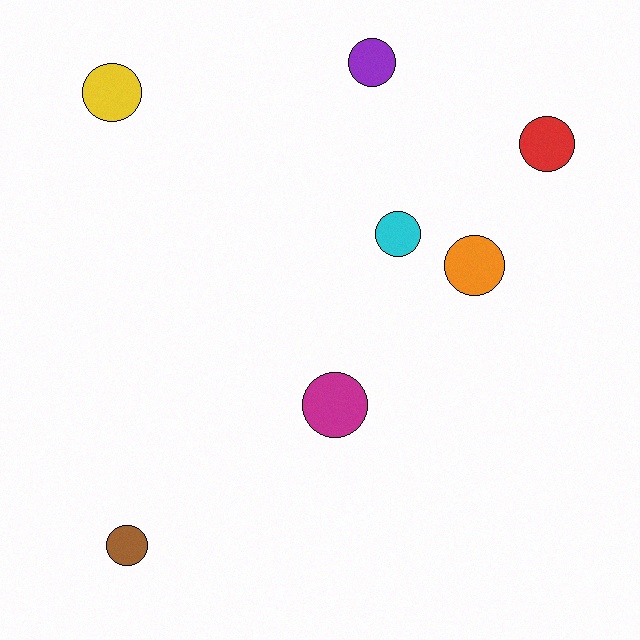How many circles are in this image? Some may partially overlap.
There are 7 circles.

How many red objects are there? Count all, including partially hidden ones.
There is 1 red object.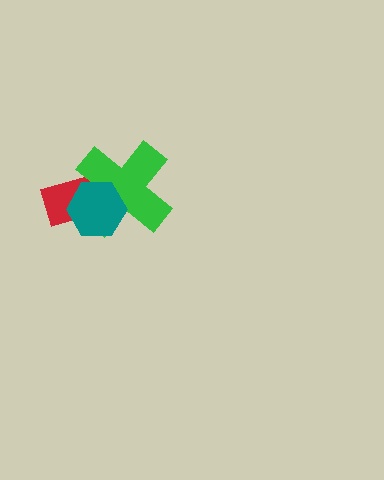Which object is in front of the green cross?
The teal hexagon is in front of the green cross.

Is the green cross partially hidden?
Yes, it is partially covered by another shape.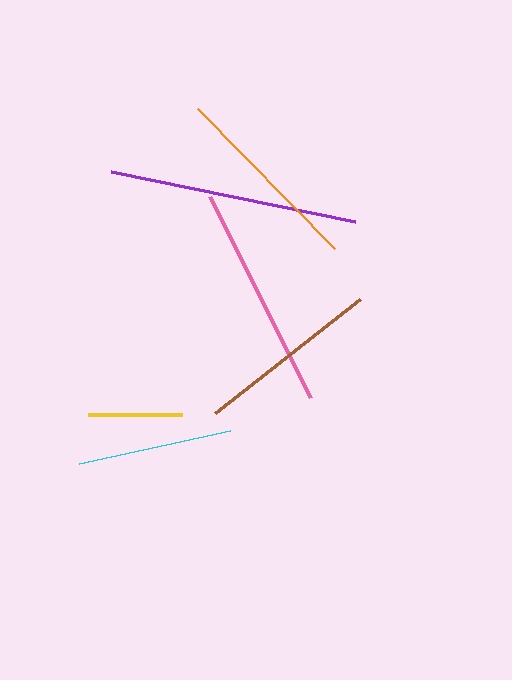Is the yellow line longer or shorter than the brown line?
The brown line is longer than the yellow line.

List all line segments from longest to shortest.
From longest to shortest: purple, pink, orange, brown, cyan, yellow.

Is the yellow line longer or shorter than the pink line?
The pink line is longer than the yellow line.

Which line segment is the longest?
The purple line is the longest at approximately 249 pixels.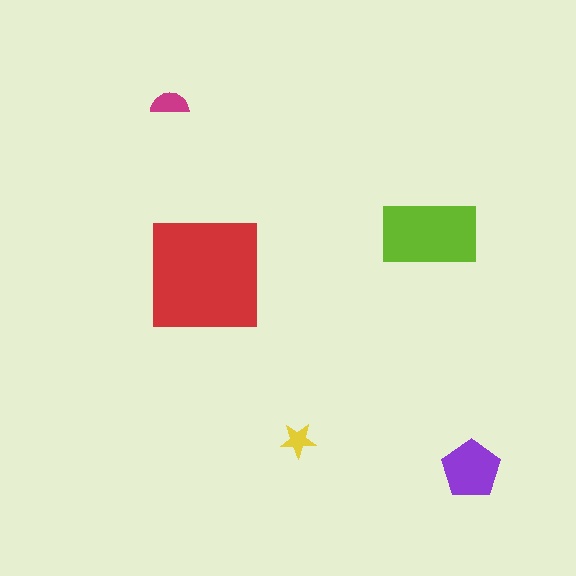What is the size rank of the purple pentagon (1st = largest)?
3rd.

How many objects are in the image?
There are 5 objects in the image.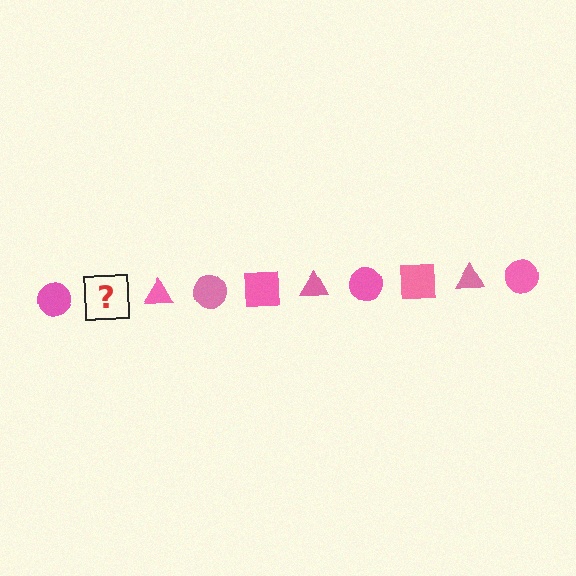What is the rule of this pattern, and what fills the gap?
The rule is that the pattern cycles through circle, square, triangle shapes in pink. The gap should be filled with a pink square.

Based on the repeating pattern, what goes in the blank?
The blank should be a pink square.